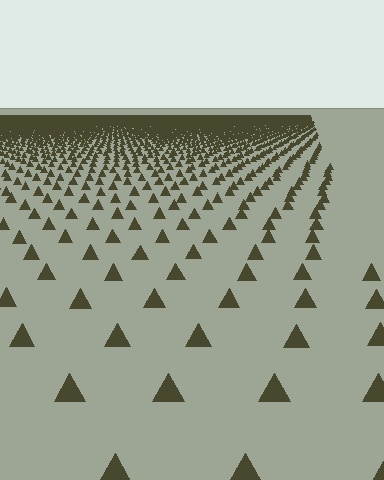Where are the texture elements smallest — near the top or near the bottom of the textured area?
Near the top.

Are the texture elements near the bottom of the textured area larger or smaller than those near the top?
Larger. Near the bottom, elements are closer to the viewer and appear at a bigger on-screen size.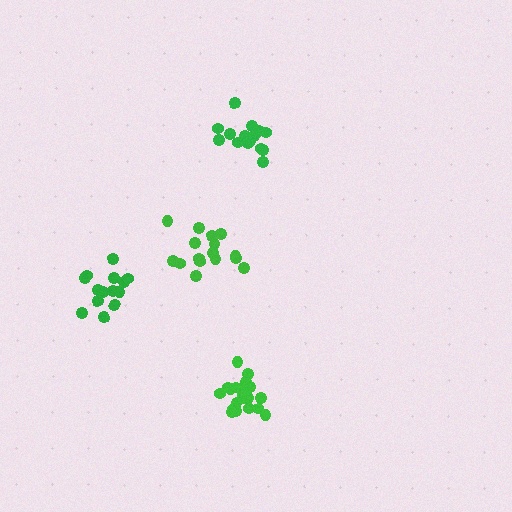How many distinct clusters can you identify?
There are 4 distinct clusters.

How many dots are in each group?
Group 1: 20 dots, Group 2: 16 dots, Group 3: 16 dots, Group 4: 14 dots (66 total).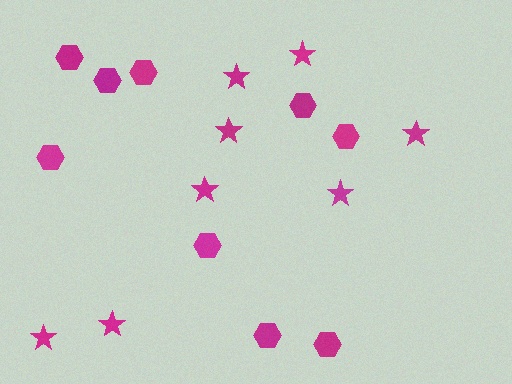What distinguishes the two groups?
There are 2 groups: one group of stars (8) and one group of hexagons (9).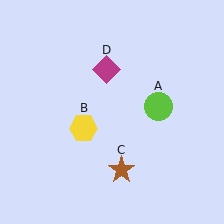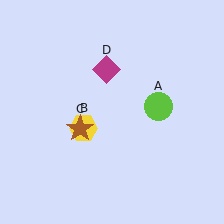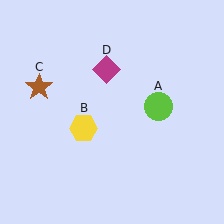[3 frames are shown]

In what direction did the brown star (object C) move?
The brown star (object C) moved up and to the left.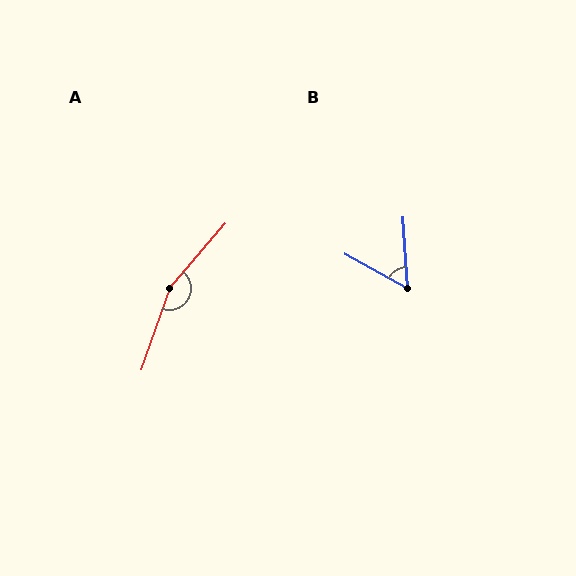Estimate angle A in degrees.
Approximately 158 degrees.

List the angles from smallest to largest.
B (58°), A (158°).